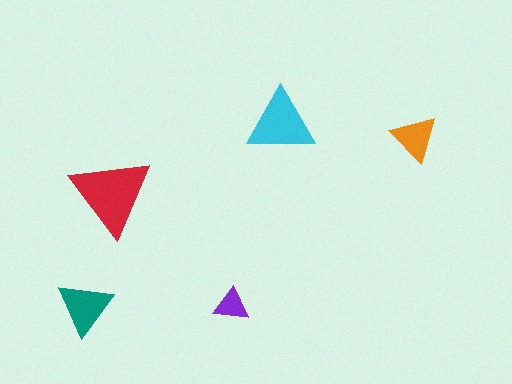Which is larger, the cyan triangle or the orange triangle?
The cyan one.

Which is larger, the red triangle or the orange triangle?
The red one.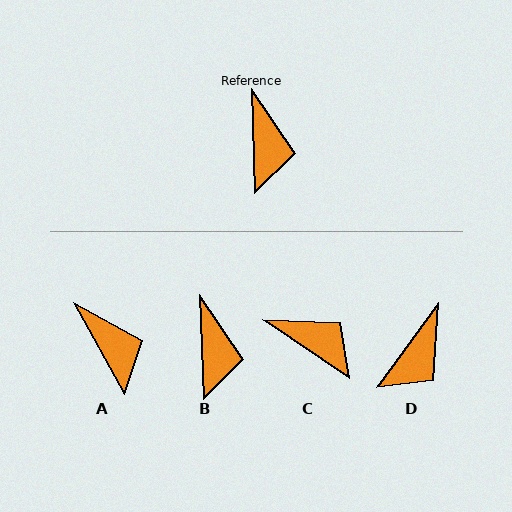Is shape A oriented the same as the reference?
No, it is off by about 26 degrees.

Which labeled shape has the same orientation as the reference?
B.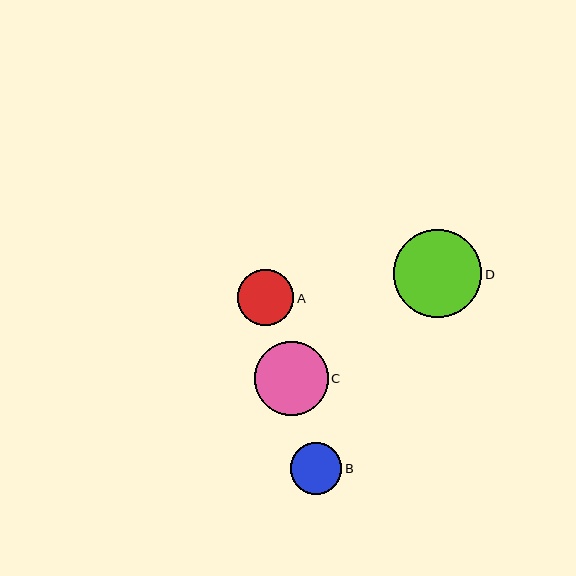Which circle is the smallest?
Circle B is the smallest with a size of approximately 51 pixels.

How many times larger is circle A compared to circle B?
Circle A is approximately 1.1 times the size of circle B.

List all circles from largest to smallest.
From largest to smallest: D, C, A, B.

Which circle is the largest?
Circle D is the largest with a size of approximately 88 pixels.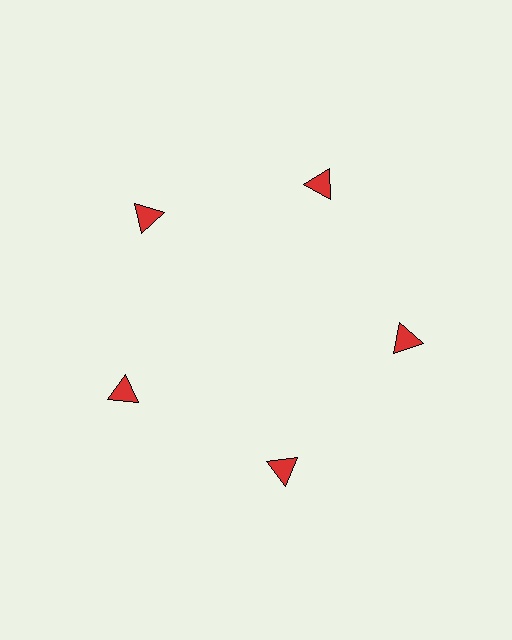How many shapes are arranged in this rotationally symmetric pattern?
There are 5 shapes, arranged in 5 groups of 1.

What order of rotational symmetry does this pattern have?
This pattern has 5-fold rotational symmetry.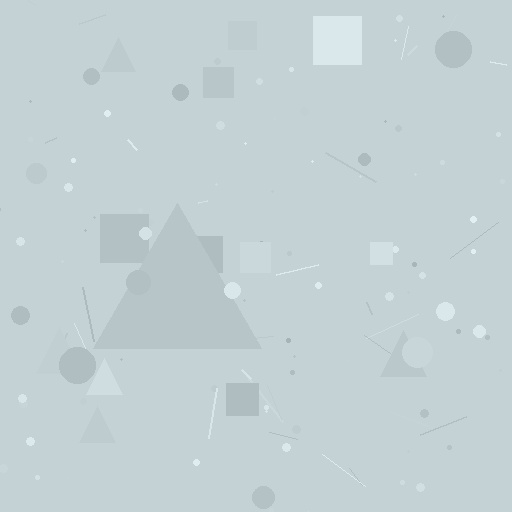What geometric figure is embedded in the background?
A triangle is embedded in the background.